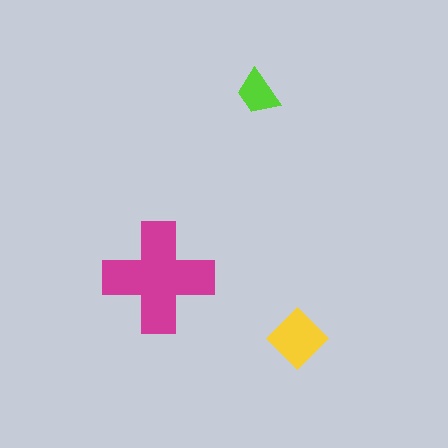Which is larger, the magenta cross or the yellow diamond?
The magenta cross.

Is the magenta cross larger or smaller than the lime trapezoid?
Larger.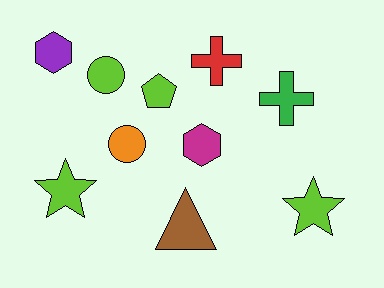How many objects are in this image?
There are 10 objects.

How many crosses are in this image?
There are 2 crosses.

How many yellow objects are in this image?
There are no yellow objects.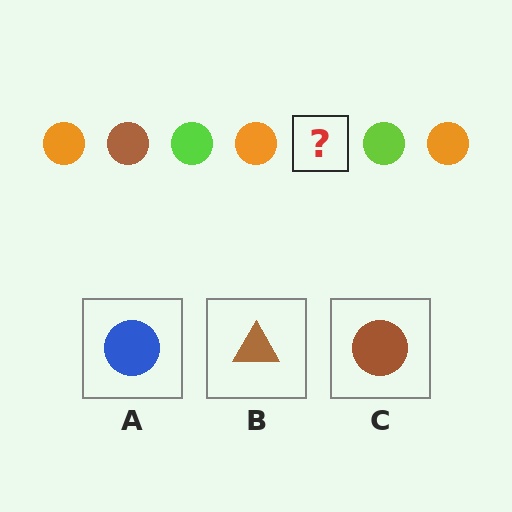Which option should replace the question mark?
Option C.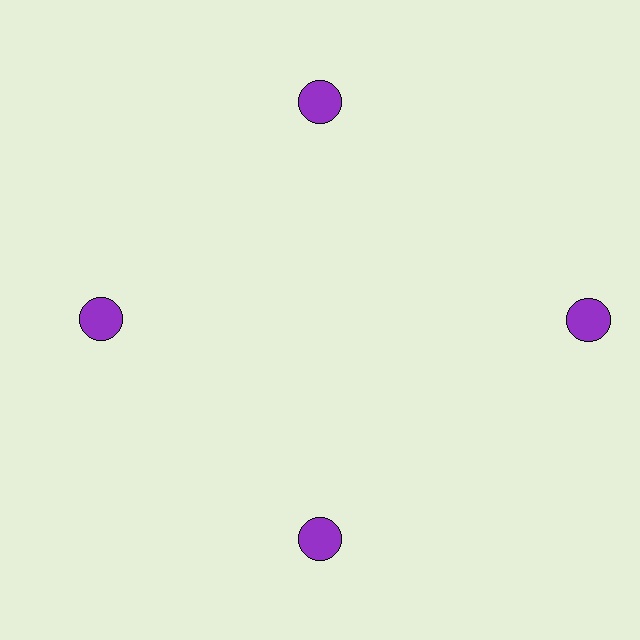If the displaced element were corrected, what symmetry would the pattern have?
It would have 4-fold rotational symmetry — the pattern would map onto itself every 90 degrees.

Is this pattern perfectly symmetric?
No. The 4 purple circles are arranged in a ring, but one element near the 3 o'clock position is pushed outward from the center, breaking the 4-fold rotational symmetry.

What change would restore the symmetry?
The symmetry would be restored by moving it inward, back onto the ring so that all 4 circles sit at equal angles and equal distance from the center.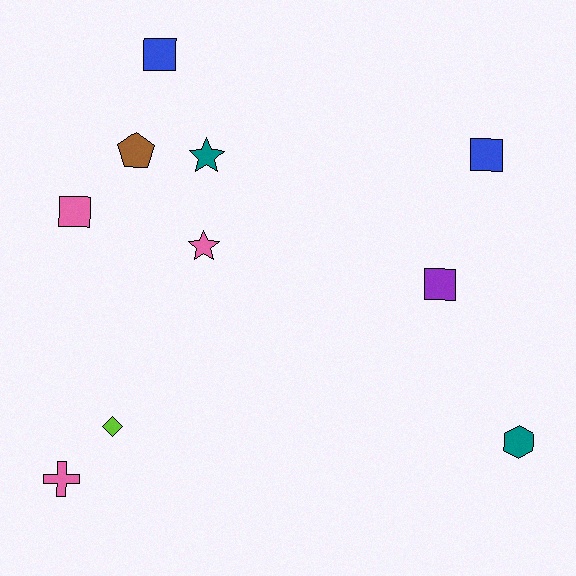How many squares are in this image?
There are 4 squares.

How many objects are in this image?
There are 10 objects.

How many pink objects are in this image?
There are 3 pink objects.